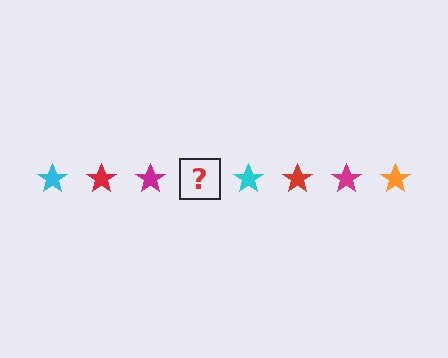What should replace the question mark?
The question mark should be replaced with an orange star.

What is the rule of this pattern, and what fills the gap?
The rule is that the pattern cycles through cyan, red, magenta, orange stars. The gap should be filled with an orange star.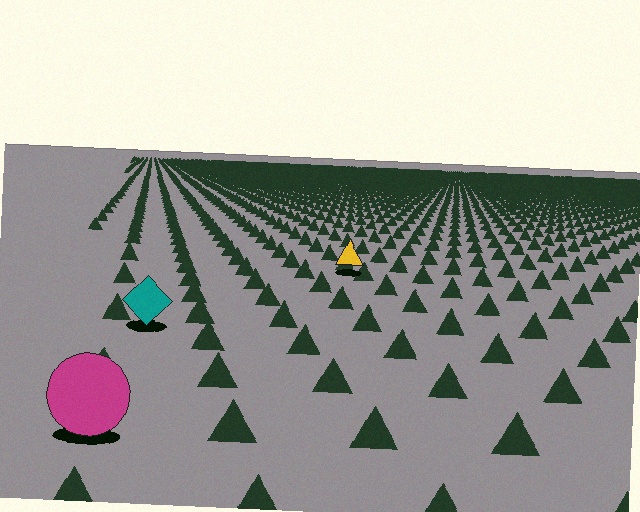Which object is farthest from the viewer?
The yellow triangle is farthest from the viewer. It appears smaller and the ground texture around it is denser.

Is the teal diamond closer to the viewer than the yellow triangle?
Yes. The teal diamond is closer — you can tell from the texture gradient: the ground texture is coarser near it.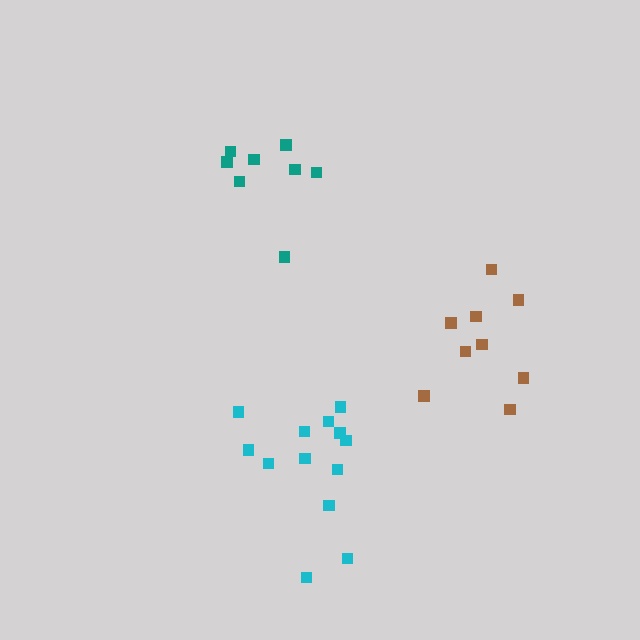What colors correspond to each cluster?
The clusters are colored: cyan, brown, teal.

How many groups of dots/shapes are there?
There are 3 groups.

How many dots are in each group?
Group 1: 13 dots, Group 2: 9 dots, Group 3: 8 dots (30 total).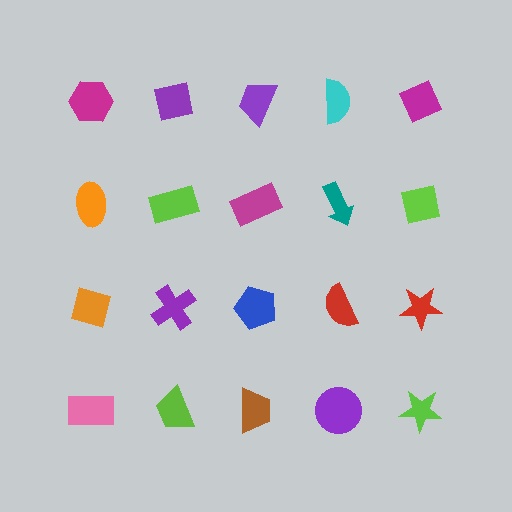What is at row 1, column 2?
A purple square.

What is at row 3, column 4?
A red semicircle.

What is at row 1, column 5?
A magenta diamond.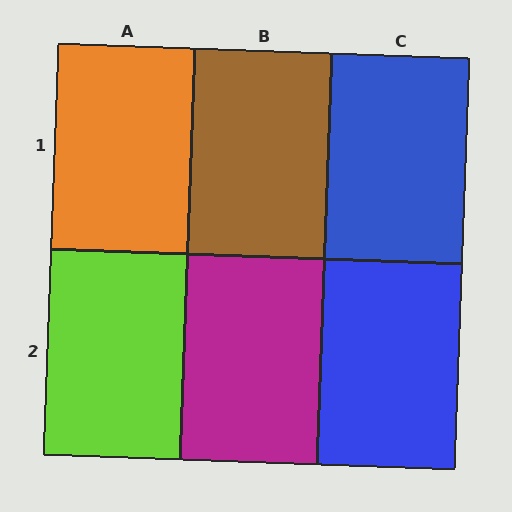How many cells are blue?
2 cells are blue.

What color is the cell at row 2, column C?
Blue.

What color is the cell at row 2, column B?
Magenta.